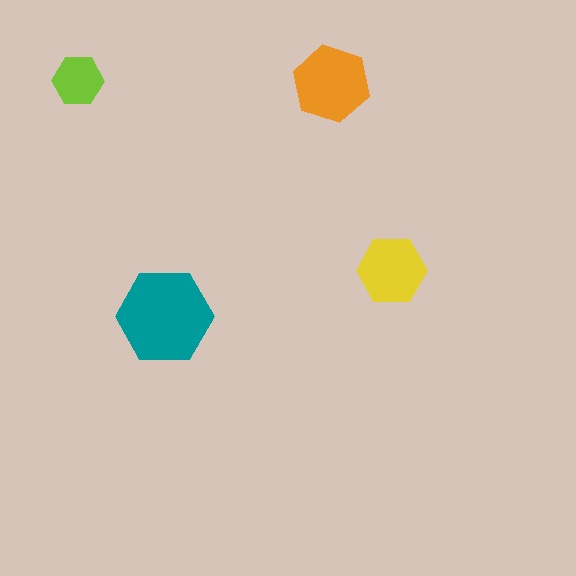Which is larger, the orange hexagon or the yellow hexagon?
The orange one.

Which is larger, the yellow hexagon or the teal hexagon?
The teal one.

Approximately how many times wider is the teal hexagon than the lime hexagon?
About 2 times wider.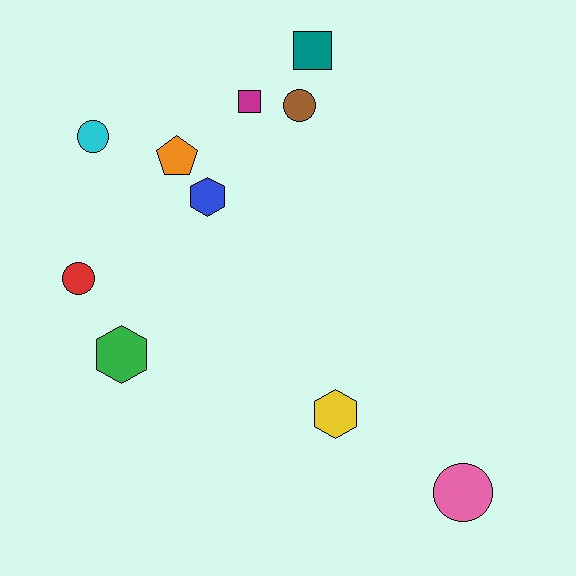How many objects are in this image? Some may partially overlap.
There are 10 objects.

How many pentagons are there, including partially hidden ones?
There is 1 pentagon.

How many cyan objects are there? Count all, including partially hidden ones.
There is 1 cyan object.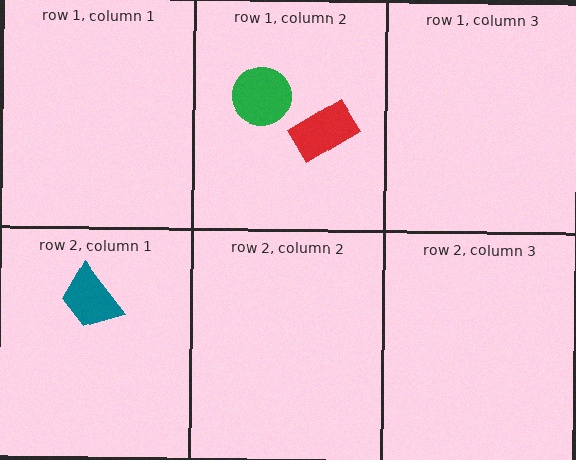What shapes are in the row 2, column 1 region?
The teal trapezoid.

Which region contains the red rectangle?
The row 1, column 2 region.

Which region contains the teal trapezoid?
The row 2, column 1 region.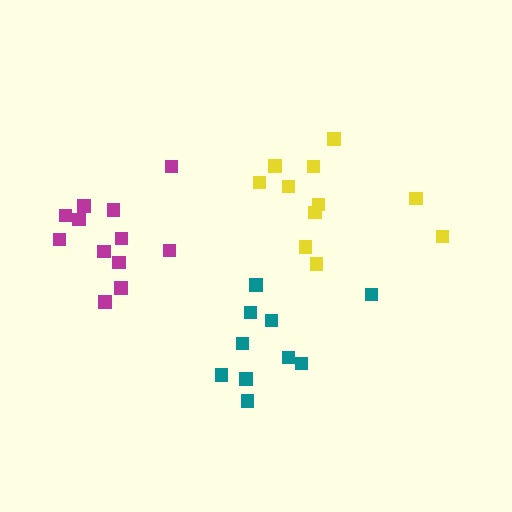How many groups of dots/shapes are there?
There are 3 groups.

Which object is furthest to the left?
The magenta cluster is leftmost.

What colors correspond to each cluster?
The clusters are colored: yellow, magenta, teal.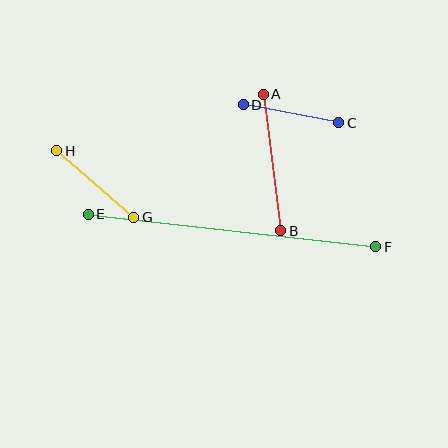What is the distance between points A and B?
The distance is approximately 138 pixels.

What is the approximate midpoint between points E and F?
The midpoint is at approximately (232, 230) pixels.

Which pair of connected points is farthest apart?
Points E and F are farthest apart.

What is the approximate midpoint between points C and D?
The midpoint is at approximately (291, 114) pixels.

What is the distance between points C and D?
The distance is approximately 97 pixels.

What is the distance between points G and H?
The distance is approximately 101 pixels.